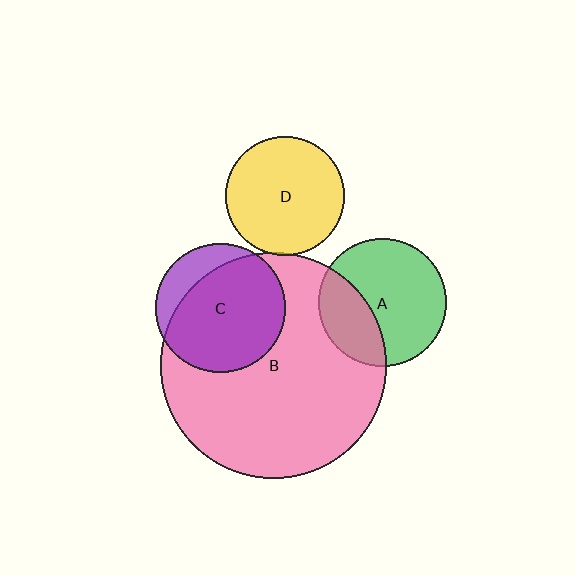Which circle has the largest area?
Circle B (pink).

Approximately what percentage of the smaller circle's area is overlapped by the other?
Approximately 35%.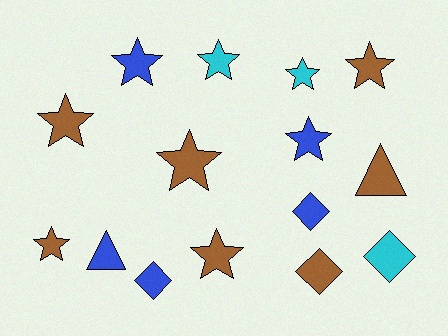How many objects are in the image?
There are 15 objects.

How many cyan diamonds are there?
There is 1 cyan diamond.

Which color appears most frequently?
Brown, with 7 objects.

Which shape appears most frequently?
Star, with 9 objects.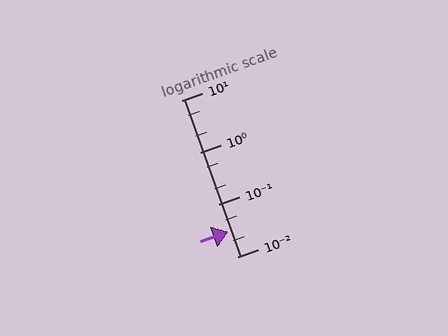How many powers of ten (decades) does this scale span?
The scale spans 3 decades, from 0.01 to 10.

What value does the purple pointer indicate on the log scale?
The pointer indicates approximately 0.03.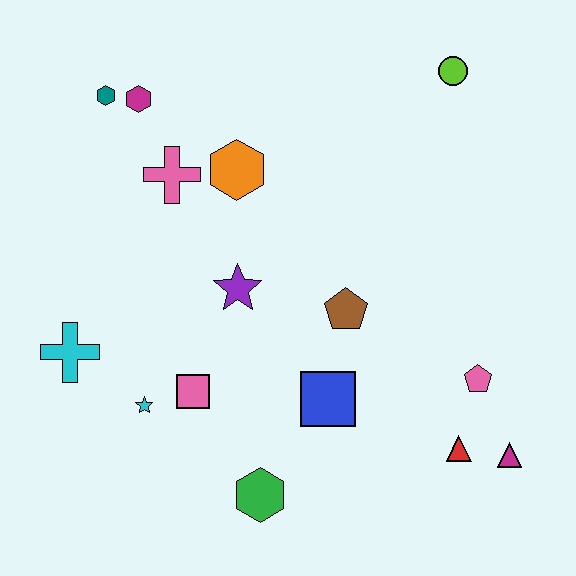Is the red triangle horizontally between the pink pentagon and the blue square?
Yes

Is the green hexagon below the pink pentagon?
Yes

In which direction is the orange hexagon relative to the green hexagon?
The orange hexagon is above the green hexagon.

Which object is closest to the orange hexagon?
The pink cross is closest to the orange hexagon.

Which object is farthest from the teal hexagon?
The magenta triangle is farthest from the teal hexagon.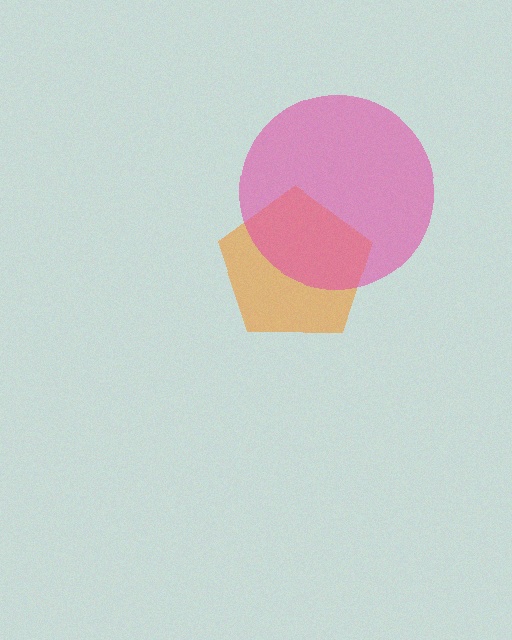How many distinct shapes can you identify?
There are 2 distinct shapes: an orange pentagon, a pink circle.